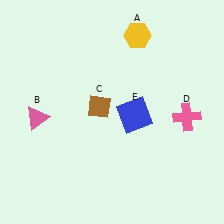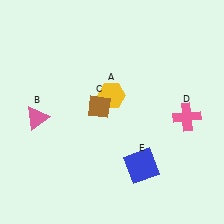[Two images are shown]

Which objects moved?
The objects that moved are: the yellow hexagon (A), the blue square (E).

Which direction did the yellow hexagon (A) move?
The yellow hexagon (A) moved down.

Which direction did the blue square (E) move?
The blue square (E) moved down.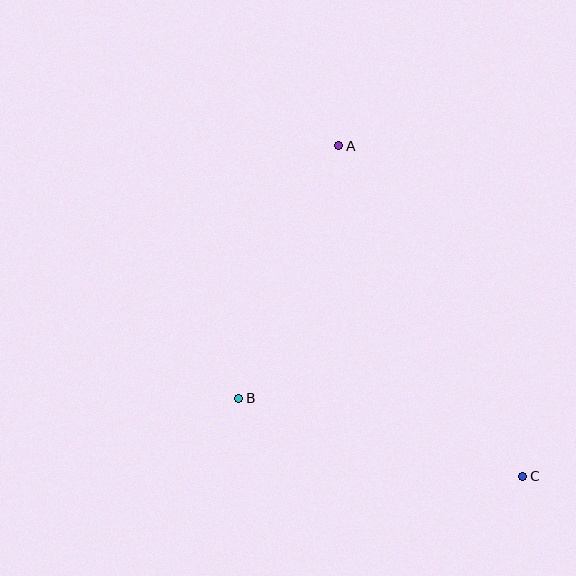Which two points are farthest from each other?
Points A and C are farthest from each other.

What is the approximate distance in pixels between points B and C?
The distance between B and C is approximately 295 pixels.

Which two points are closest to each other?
Points A and B are closest to each other.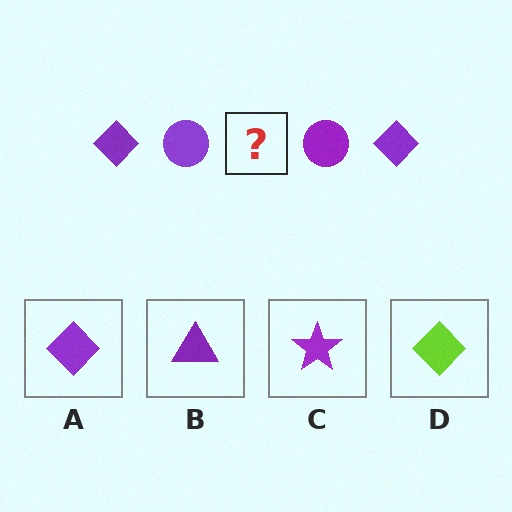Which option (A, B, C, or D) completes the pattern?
A.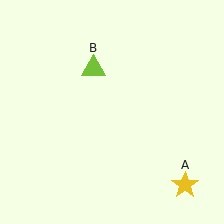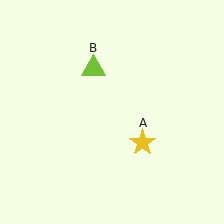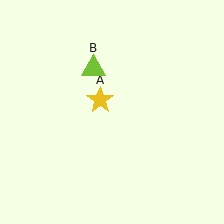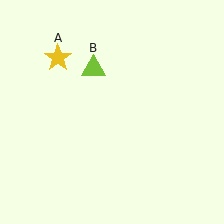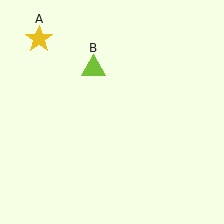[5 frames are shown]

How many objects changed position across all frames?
1 object changed position: yellow star (object A).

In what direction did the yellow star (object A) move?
The yellow star (object A) moved up and to the left.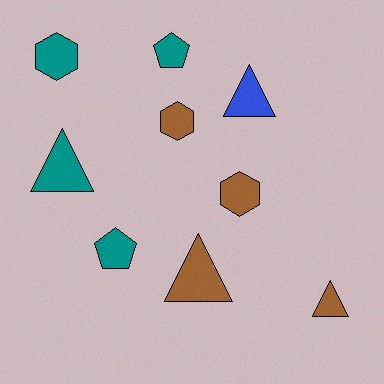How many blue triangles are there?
There is 1 blue triangle.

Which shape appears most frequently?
Triangle, with 4 objects.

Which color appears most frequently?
Teal, with 4 objects.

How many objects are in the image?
There are 9 objects.